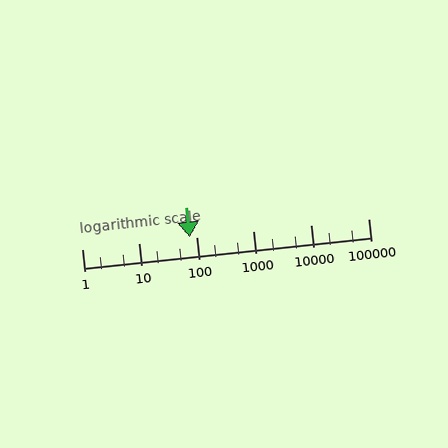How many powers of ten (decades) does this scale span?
The scale spans 5 decades, from 1 to 100000.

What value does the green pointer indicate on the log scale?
The pointer indicates approximately 76.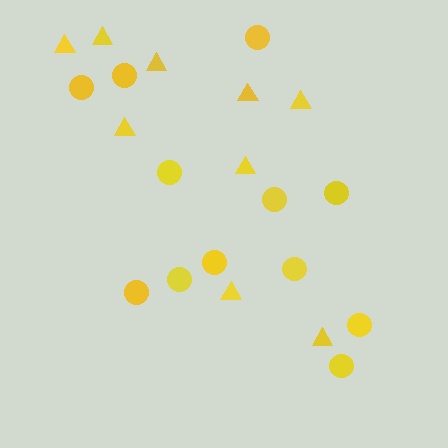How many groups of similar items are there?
There are 2 groups: one group of circles (12) and one group of triangles (9).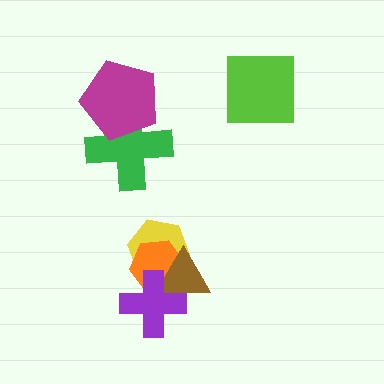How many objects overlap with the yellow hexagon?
3 objects overlap with the yellow hexagon.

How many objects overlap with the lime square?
0 objects overlap with the lime square.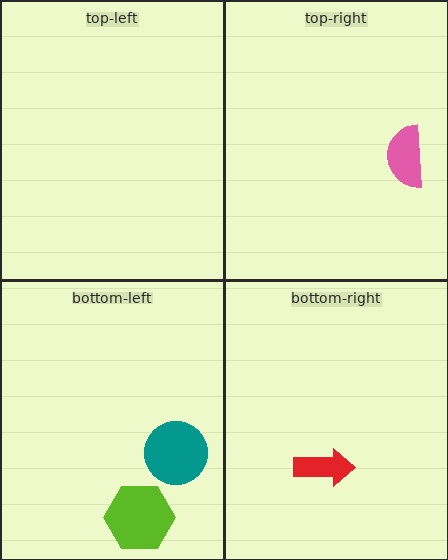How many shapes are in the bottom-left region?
2.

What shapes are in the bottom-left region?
The lime hexagon, the teal circle.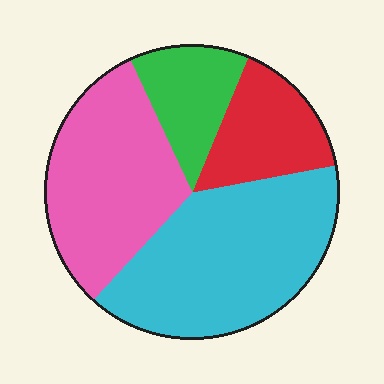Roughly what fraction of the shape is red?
Red takes up about one sixth (1/6) of the shape.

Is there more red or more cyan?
Cyan.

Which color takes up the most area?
Cyan, at roughly 40%.